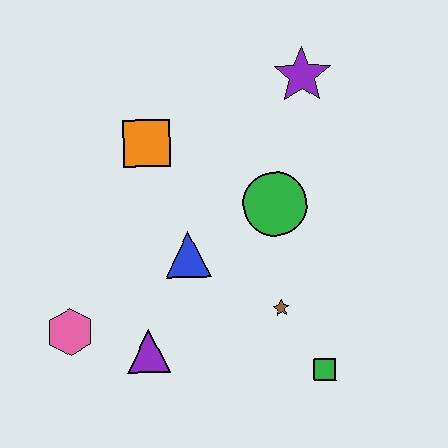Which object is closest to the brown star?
The green square is closest to the brown star.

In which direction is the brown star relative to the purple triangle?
The brown star is to the right of the purple triangle.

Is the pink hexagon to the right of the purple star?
No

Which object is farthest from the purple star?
The pink hexagon is farthest from the purple star.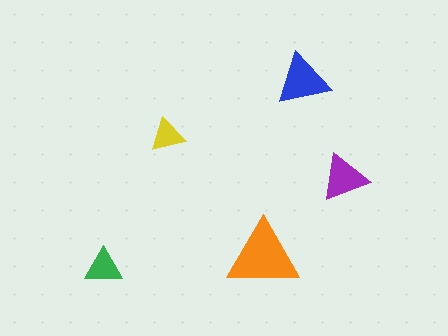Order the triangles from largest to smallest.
the orange one, the blue one, the purple one, the green one, the yellow one.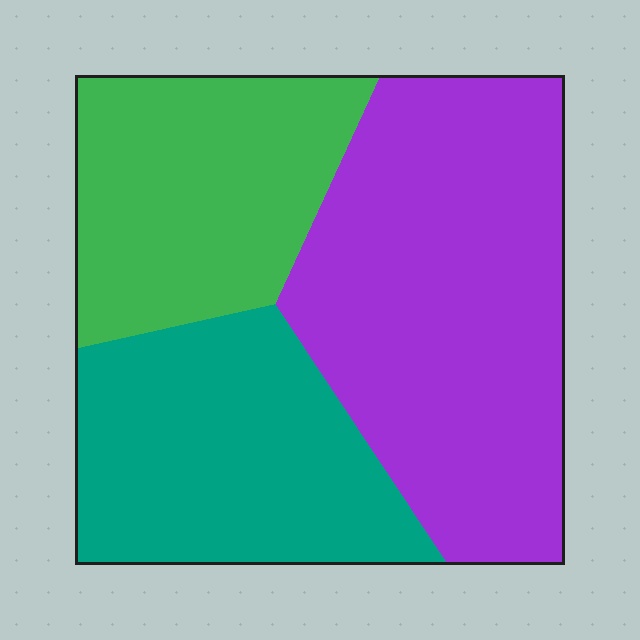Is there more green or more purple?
Purple.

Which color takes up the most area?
Purple, at roughly 45%.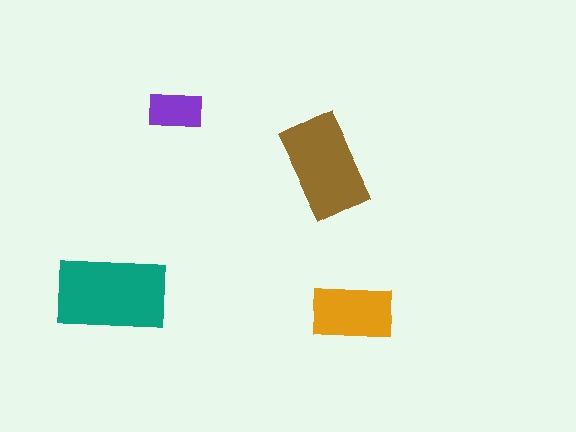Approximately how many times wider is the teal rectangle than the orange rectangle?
About 1.5 times wider.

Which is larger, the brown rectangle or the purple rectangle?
The brown one.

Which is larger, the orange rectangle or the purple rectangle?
The orange one.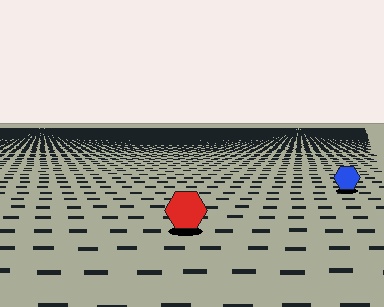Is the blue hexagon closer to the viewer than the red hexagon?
No. The red hexagon is closer — you can tell from the texture gradient: the ground texture is coarser near it.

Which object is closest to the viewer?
The red hexagon is closest. The texture marks near it are larger and more spread out.